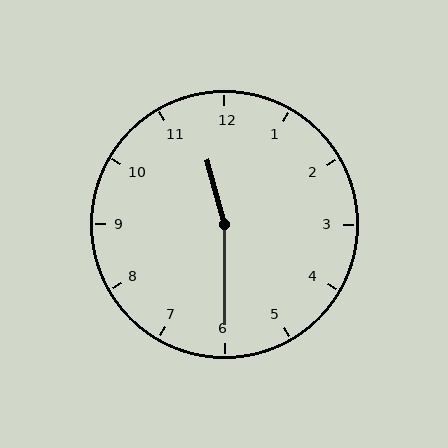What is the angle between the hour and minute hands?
Approximately 165 degrees.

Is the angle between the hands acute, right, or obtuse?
It is obtuse.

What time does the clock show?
11:30.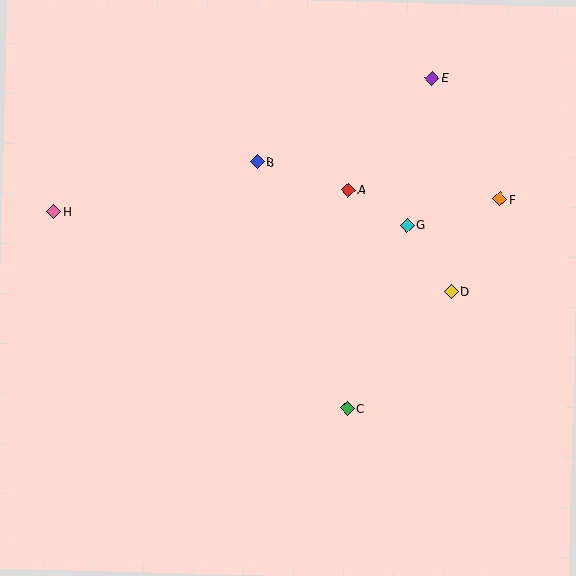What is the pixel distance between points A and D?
The distance between A and D is 144 pixels.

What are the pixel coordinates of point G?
Point G is at (407, 225).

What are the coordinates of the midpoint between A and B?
The midpoint between A and B is at (303, 176).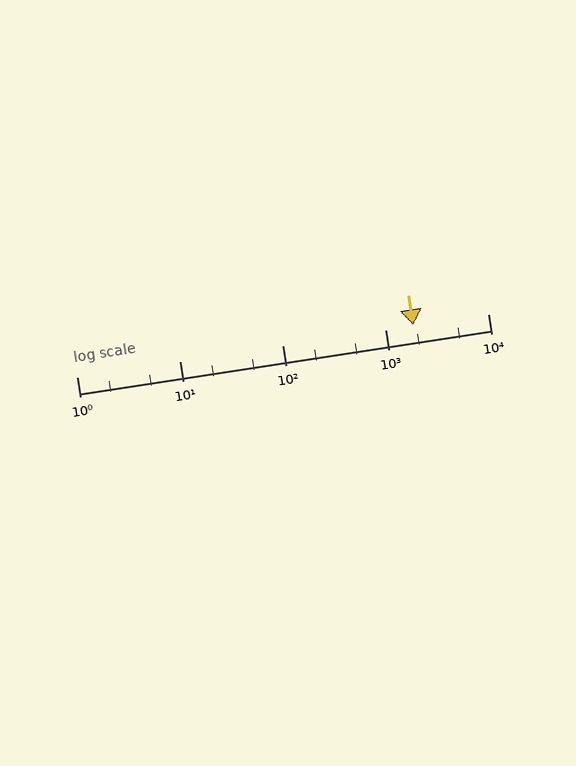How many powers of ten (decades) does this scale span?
The scale spans 4 decades, from 1 to 10000.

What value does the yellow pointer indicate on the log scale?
The pointer indicates approximately 1900.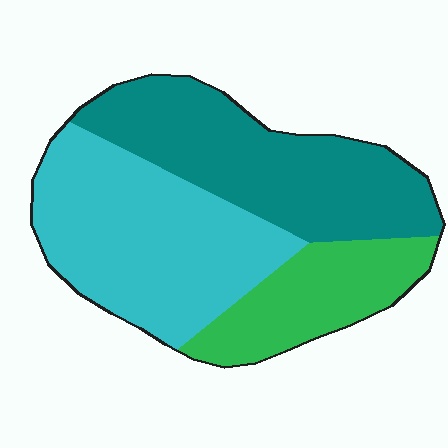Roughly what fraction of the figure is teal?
Teal takes up between a quarter and a half of the figure.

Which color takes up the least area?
Green, at roughly 20%.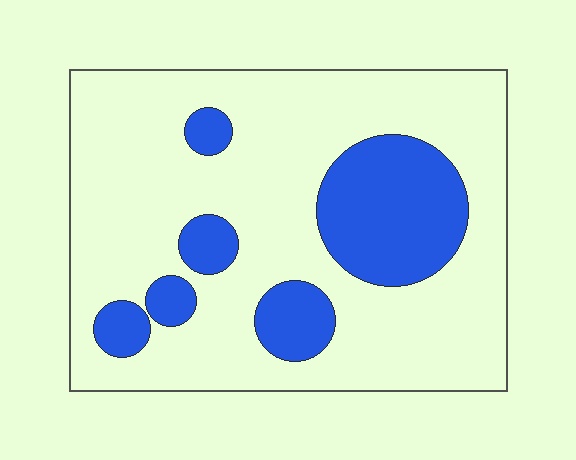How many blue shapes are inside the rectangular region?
6.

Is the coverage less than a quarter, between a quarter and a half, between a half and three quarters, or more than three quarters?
Less than a quarter.